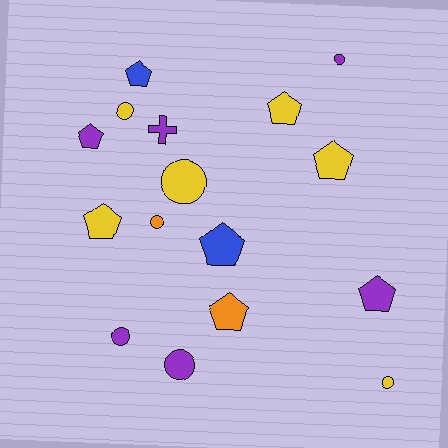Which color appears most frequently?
Purple, with 6 objects.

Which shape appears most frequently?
Pentagon, with 8 objects.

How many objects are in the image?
There are 16 objects.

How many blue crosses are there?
There are no blue crosses.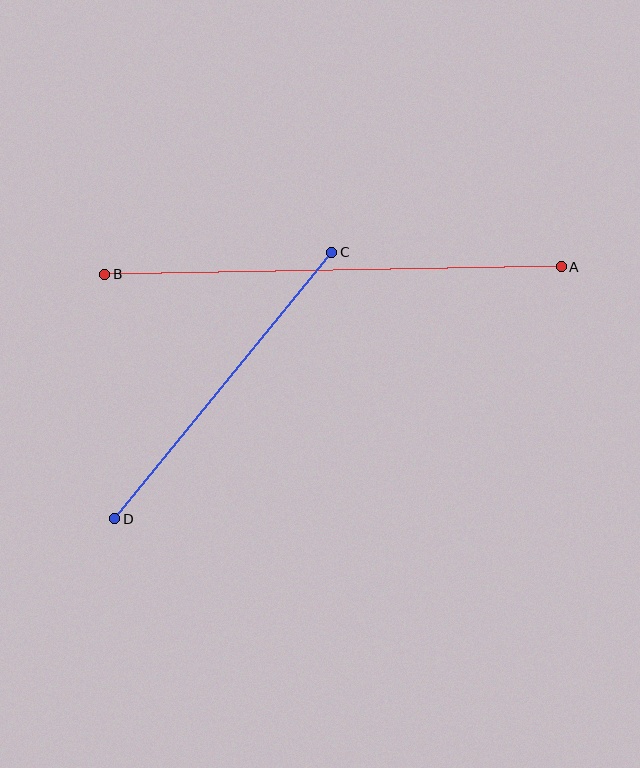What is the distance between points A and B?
The distance is approximately 457 pixels.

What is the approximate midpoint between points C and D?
The midpoint is at approximately (223, 386) pixels.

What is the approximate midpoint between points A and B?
The midpoint is at approximately (333, 271) pixels.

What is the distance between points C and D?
The distance is approximately 344 pixels.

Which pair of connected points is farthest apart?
Points A and B are farthest apart.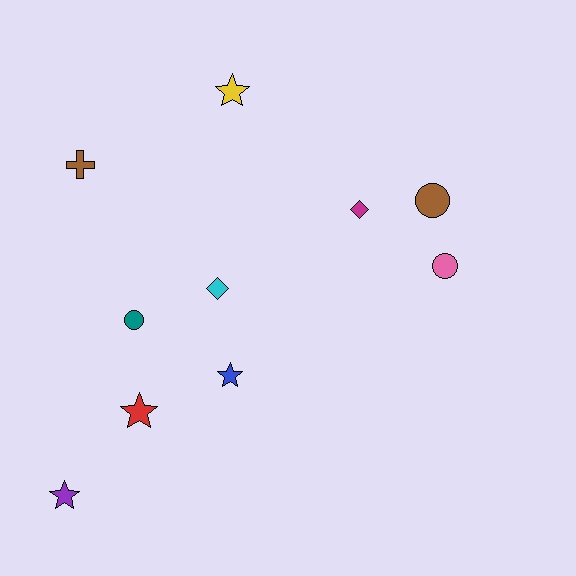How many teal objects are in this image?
There is 1 teal object.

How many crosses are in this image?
There is 1 cross.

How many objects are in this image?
There are 10 objects.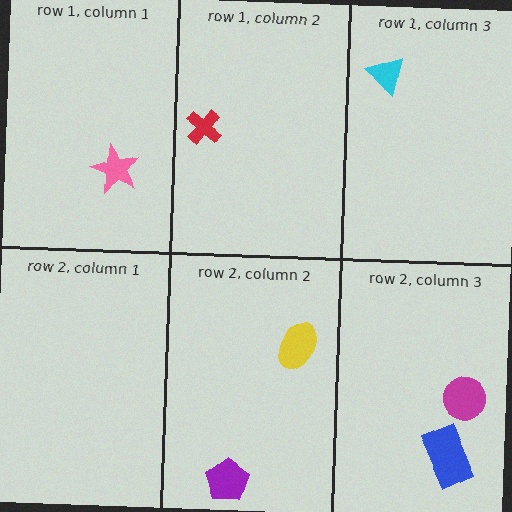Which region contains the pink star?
The row 1, column 1 region.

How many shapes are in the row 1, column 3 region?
1.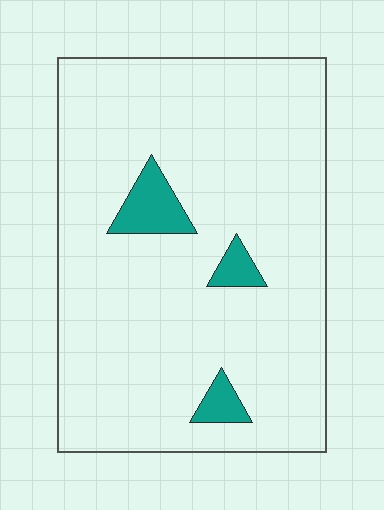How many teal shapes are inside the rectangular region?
3.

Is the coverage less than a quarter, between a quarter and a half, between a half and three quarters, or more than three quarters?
Less than a quarter.